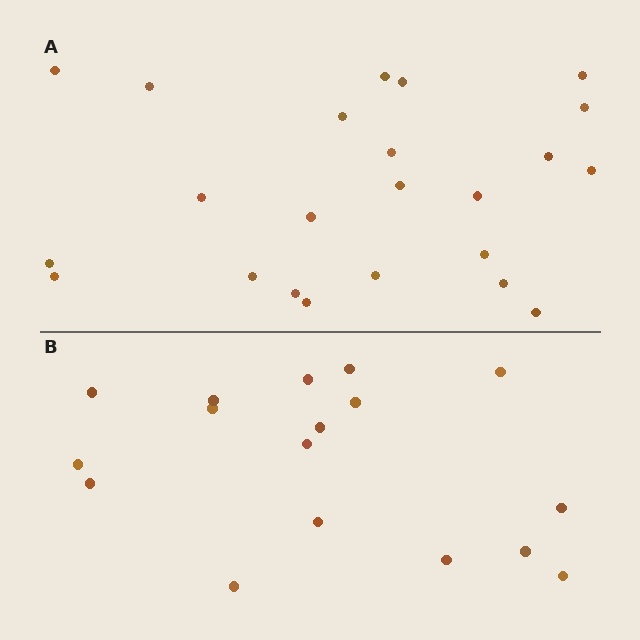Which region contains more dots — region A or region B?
Region A (the top region) has more dots.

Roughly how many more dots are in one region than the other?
Region A has about 6 more dots than region B.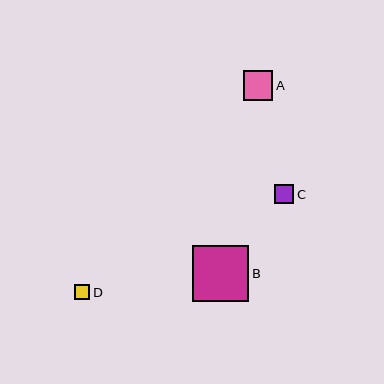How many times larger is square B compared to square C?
Square B is approximately 3.0 times the size of square C.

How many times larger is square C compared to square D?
Square C is approximately 1.3 times the size of square D.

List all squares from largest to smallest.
From largest to smallest: B, A, C, D.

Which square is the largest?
Square B is the largest with a size of approximately 57 pixels.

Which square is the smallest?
Square D is the smallest with a size of approximately 15 pixels.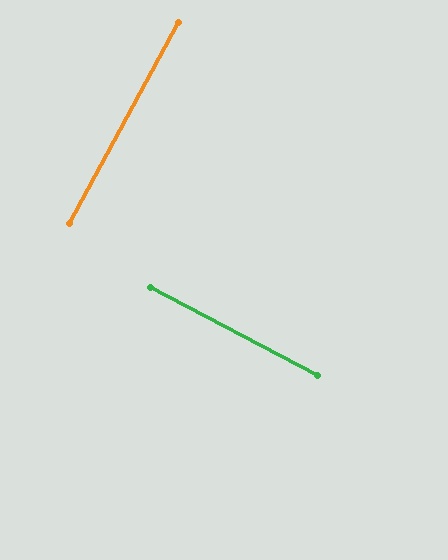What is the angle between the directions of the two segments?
Approximately 89 degrees.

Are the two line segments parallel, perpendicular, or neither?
Perpendicular — they meet at approximately 89°.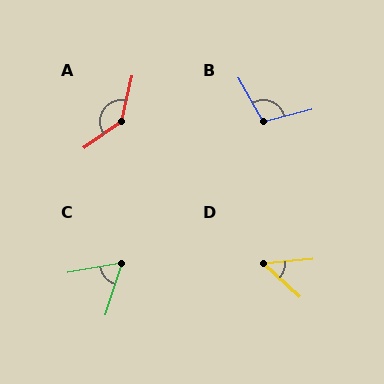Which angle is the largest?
A, at approximately 139 degrees.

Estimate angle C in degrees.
Approximately 62 degrees.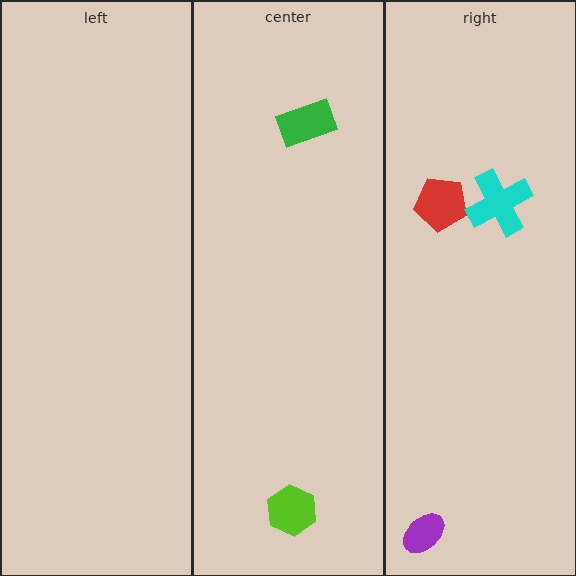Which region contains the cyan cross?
The right region.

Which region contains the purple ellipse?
The right region.